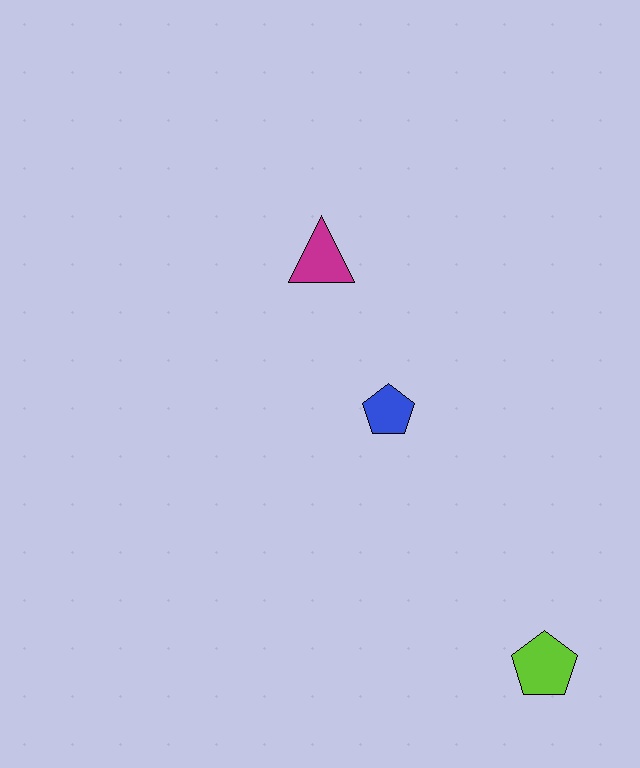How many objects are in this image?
There are 3 objects.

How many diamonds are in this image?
There are no diamonds.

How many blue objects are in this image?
There is 1 blue object.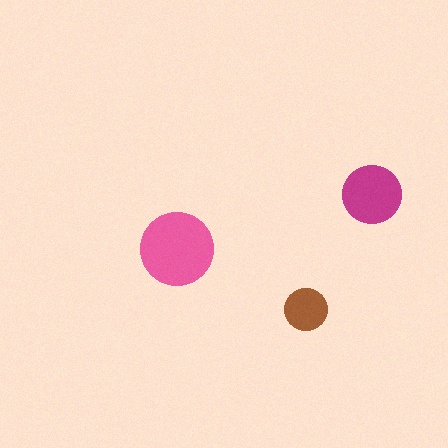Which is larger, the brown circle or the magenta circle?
The magenta one.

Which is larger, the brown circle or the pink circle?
The pink one.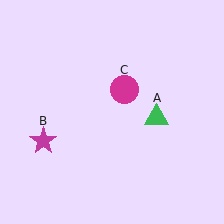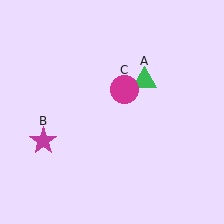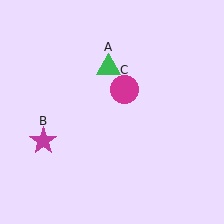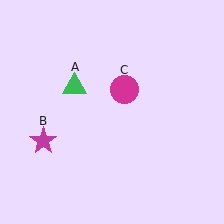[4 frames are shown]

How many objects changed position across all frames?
1 object changed position: green triangle (object A).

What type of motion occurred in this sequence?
The green triangle (object A) rotated counterclockwise around the center of the scene.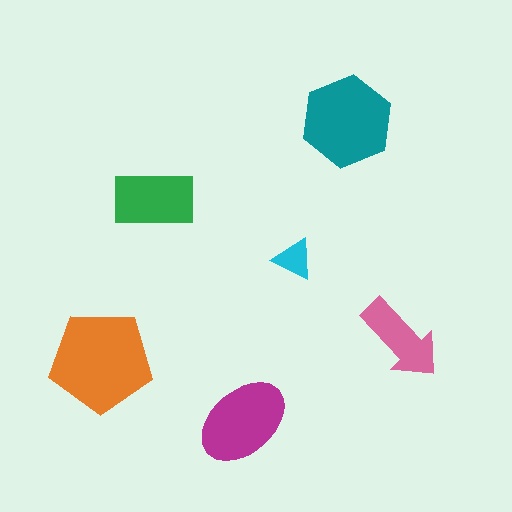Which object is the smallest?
The cyan triangle.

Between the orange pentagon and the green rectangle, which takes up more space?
The orange pentagon.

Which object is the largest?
The orange pentagon.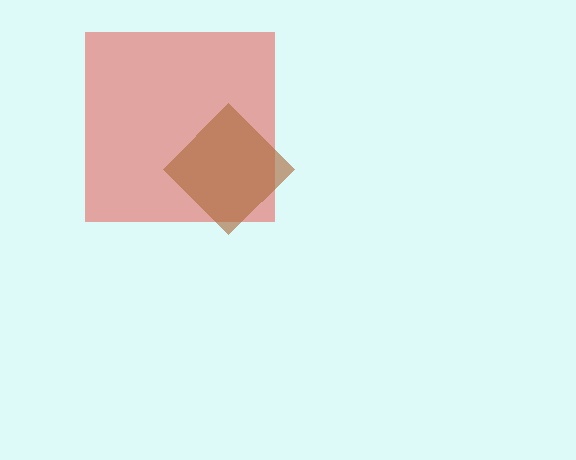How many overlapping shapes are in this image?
There are 2 overlapping shapes in the image.